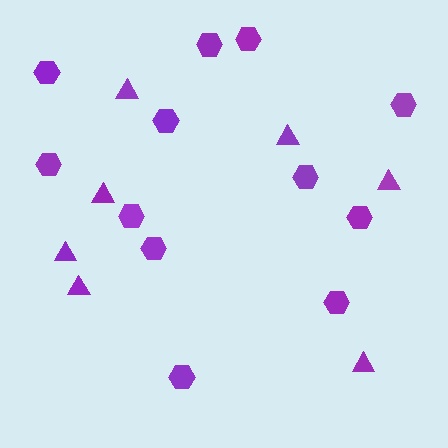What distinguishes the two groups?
There are 2 groups: one group of hexagons (12) and one group of triangles (7).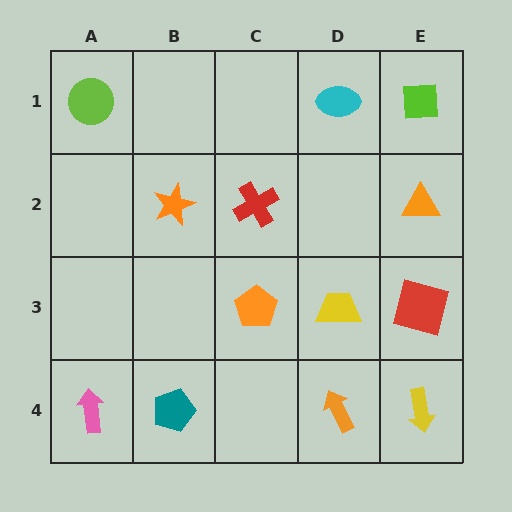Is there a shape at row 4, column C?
No, that cell is empty.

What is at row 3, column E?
A red square.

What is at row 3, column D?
A yellow trapezoid.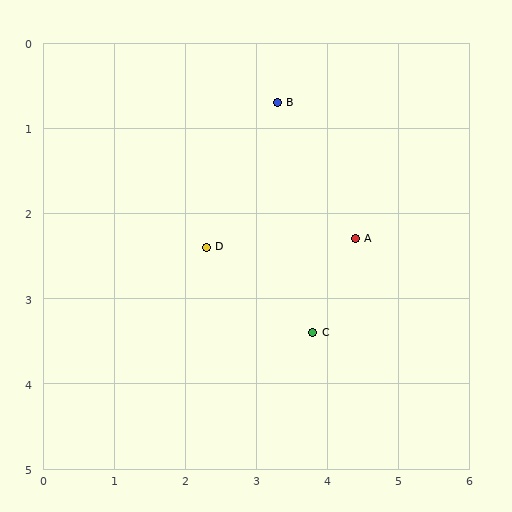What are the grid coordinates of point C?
Point C is at approximately (3.8, 3.4).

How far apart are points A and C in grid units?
Points A and C are about 1.3 grid units apart.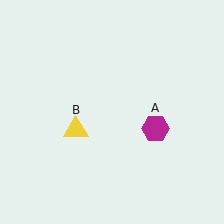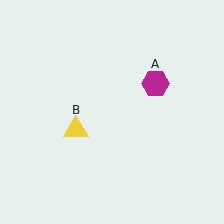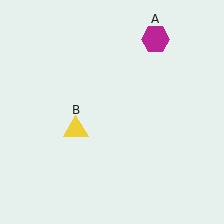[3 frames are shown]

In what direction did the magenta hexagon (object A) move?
The magenta hexagon (object A) moved up.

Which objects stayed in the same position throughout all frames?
Yellow triangle (object B) remained stationary.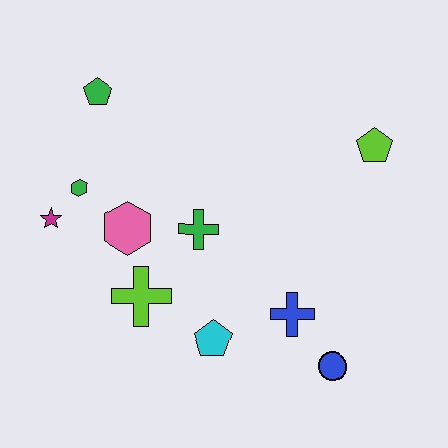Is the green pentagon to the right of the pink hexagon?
No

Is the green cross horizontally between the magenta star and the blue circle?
Yes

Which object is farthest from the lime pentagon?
The magenta star is farthest from the lime pentagon.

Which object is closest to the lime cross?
The pink hexagon is closest to the lime cross.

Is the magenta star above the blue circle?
Yes